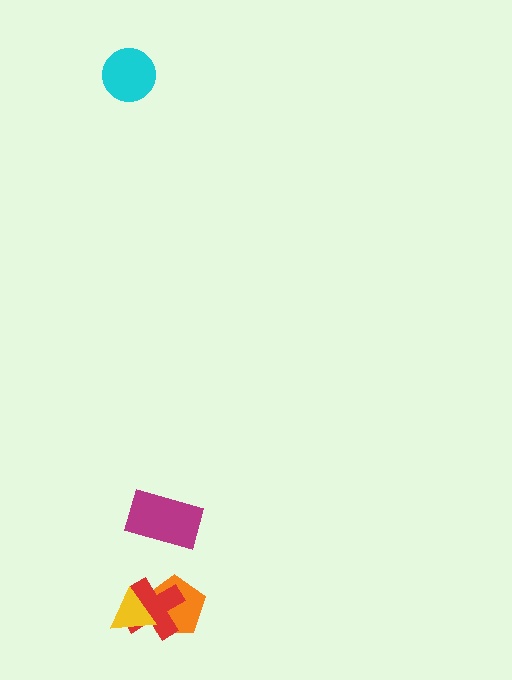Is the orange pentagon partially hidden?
Yes, it is partially covered by another shape.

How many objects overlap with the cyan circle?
0 objects overlap with the cyan circle.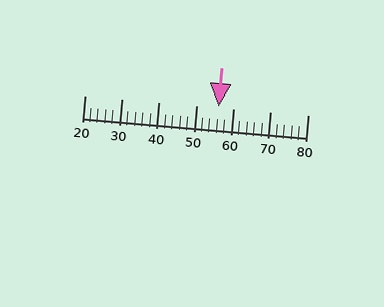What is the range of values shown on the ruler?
The ruler shows values from 20 to 80.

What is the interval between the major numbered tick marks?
The major tick marks are spaced 10 units apart.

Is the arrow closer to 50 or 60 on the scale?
The arrow is closer to 60.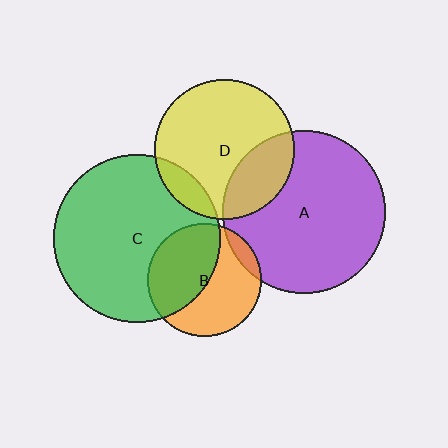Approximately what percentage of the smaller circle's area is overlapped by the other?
Approximately 10%.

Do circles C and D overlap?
Yes.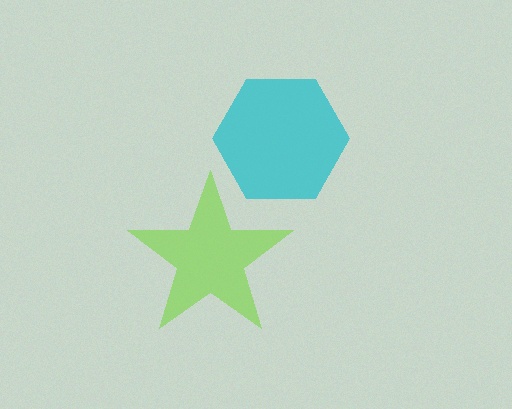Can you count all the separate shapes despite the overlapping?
Yes, there are 2 separate shapes.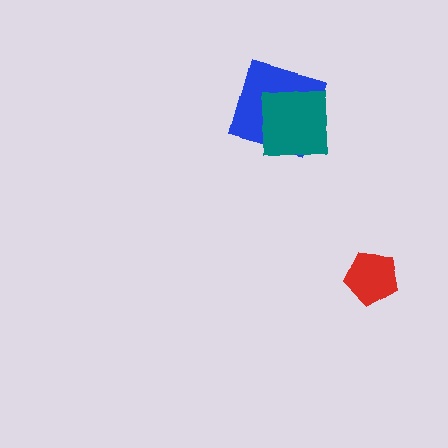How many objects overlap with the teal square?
1 object overlaps with the teal square.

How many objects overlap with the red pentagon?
0 objects overlap with the red pentagon.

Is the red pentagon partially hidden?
No, no other shape covers it.